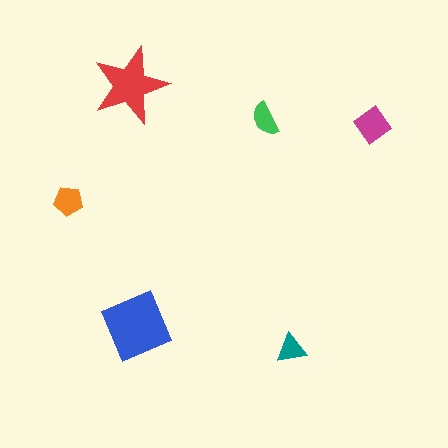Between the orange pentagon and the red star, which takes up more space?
The red star.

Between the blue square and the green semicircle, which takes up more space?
The blue square.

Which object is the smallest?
The teal triangle.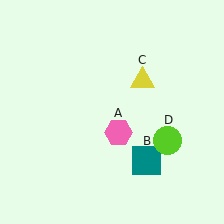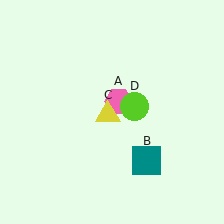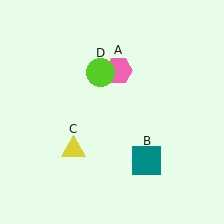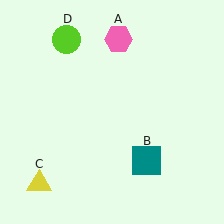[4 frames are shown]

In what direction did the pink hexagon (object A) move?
The pink hexagon (object A) moved up.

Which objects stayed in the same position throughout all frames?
Teal square (object B) remained stationary.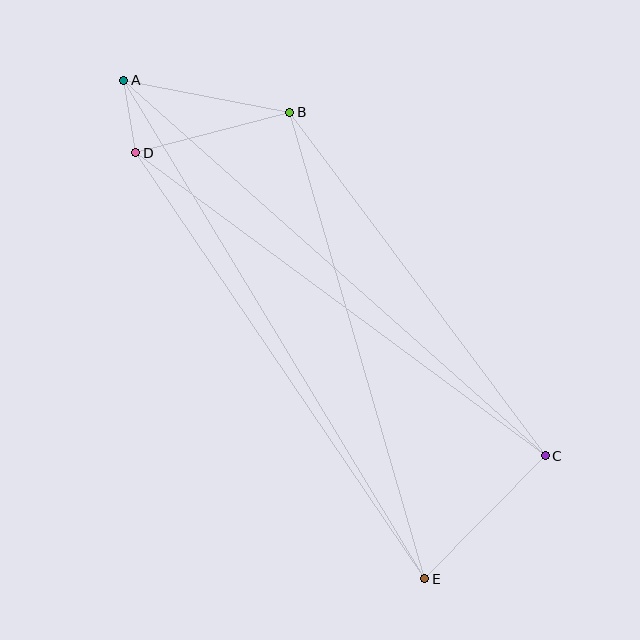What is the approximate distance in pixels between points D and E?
The distance between D and E is approximately 515 pixels.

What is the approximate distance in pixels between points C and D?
The distance between C and D is approximately 509 pixels.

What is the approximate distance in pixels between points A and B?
The distance between A and B is approximately 169 pixels.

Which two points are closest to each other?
Points A and D are closest to each other.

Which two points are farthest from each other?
Points A and E are farthest from each other.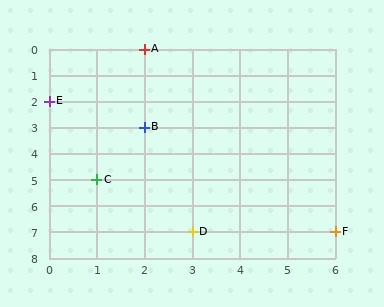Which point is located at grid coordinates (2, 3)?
Point B is at (2, 3).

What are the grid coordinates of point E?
Point E is at grid coordinates (0, 2).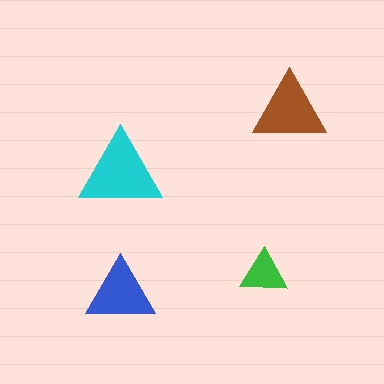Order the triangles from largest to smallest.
the cyan one, the brown one, the blue one, the green one.